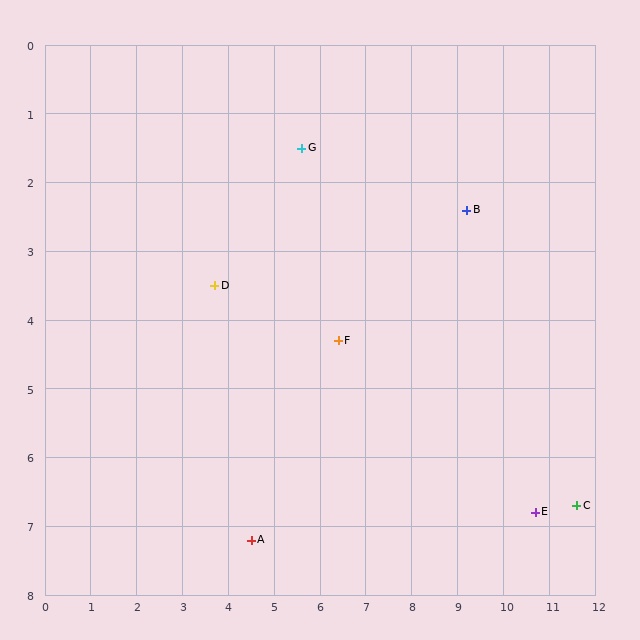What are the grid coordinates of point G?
Point G is at approximately (5.6, 1.5).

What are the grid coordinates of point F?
Point F is at approximately (6.4, 4.3).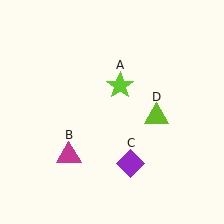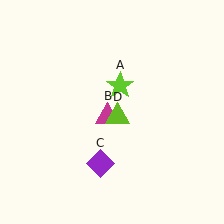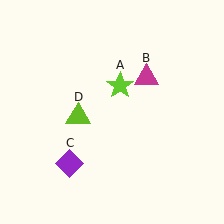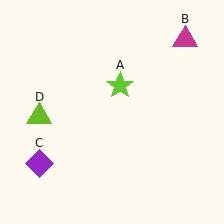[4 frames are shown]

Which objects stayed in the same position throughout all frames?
Lime star (object A) remained stationary.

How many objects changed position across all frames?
3 objects changed position: magenta triangle (object B), purple diamond (object C), lime triangle (object D).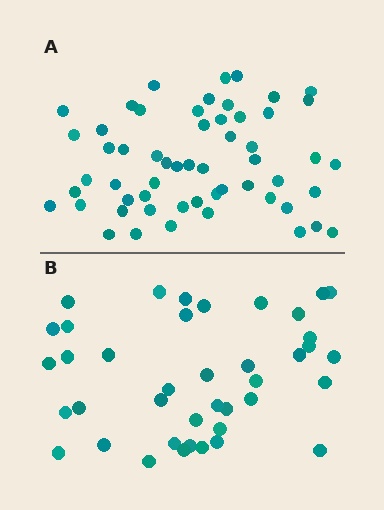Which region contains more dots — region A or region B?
Region A (the top region) has more dots.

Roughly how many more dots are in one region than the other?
Region A has approximately 15 more dots than region B.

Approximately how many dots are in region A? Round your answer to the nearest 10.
About 60 dots. (The exact count is 56, which rounds to 60.)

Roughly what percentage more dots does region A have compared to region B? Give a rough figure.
About 40% more.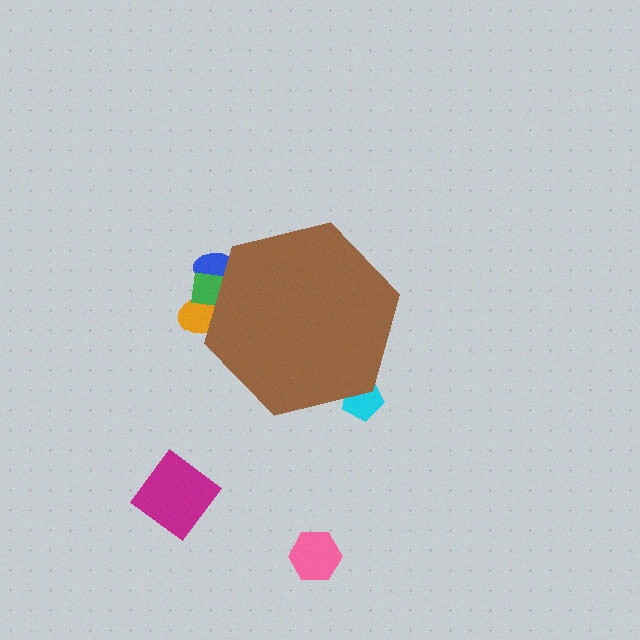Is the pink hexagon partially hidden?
No, the pink hexagon is fully visible.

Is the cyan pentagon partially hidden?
Yes, the cyan pentagon is partially hidden behind the brown hexagon.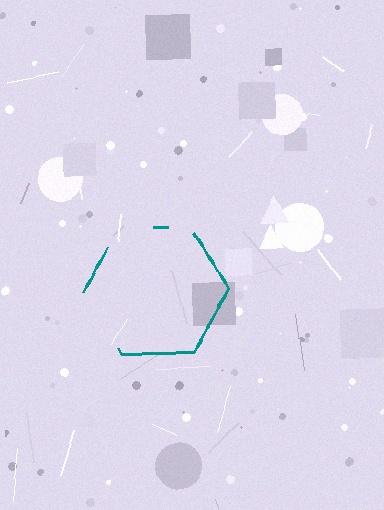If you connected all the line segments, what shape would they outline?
They would outline a hexagon.